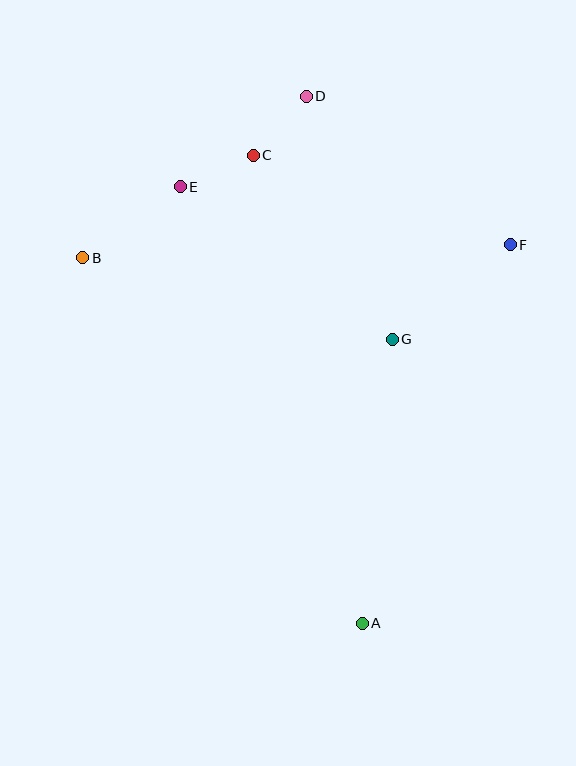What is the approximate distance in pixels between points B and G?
The distance between B and G is approximately 320 pixels.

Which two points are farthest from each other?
Points A and D are farthest from each other.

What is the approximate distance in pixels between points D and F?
The distance between D and F is approximately 252 pixels.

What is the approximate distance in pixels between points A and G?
The distance between A and G is approximately 286 pixels.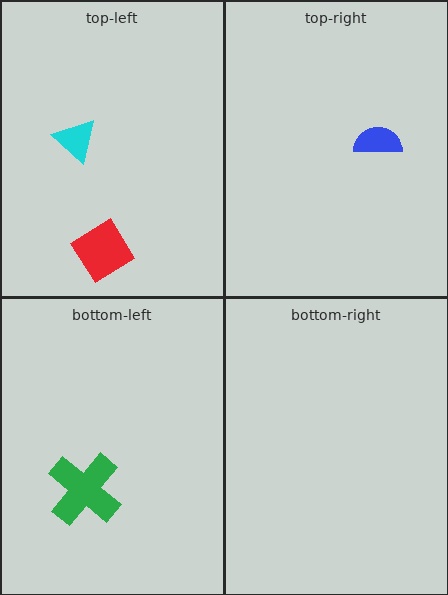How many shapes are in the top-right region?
1.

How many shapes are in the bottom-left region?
1.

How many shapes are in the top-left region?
2.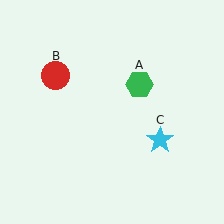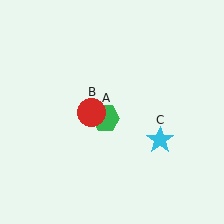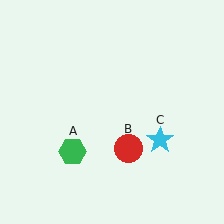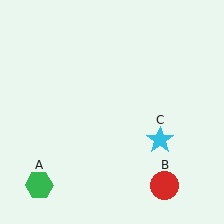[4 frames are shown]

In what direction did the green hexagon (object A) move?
The green hexagon (object A) moved down and to the left.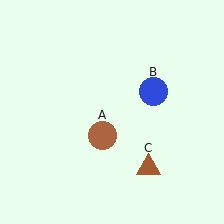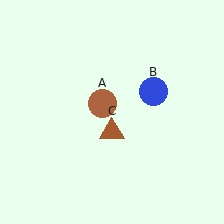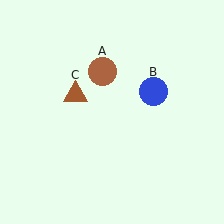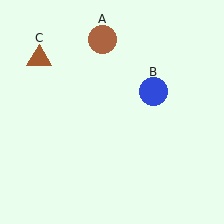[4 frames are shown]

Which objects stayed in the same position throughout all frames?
Blue circle (object B) remained stationary.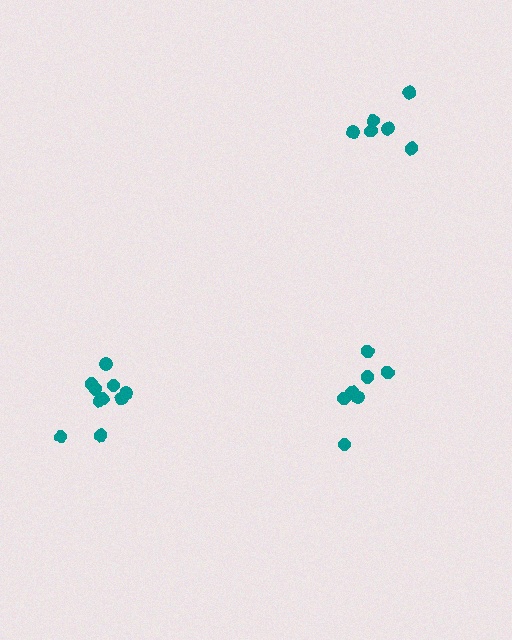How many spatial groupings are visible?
There are 3 spatial groupings.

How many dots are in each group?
Group 1: 7 dots, Group 2: 6 dots, Group 3: 10 dots (23 total).